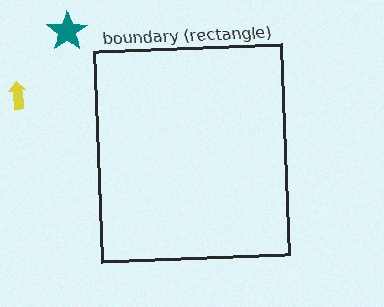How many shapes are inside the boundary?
0 inside, 2 outside.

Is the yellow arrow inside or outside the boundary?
Outside.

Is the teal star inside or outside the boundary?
Outside.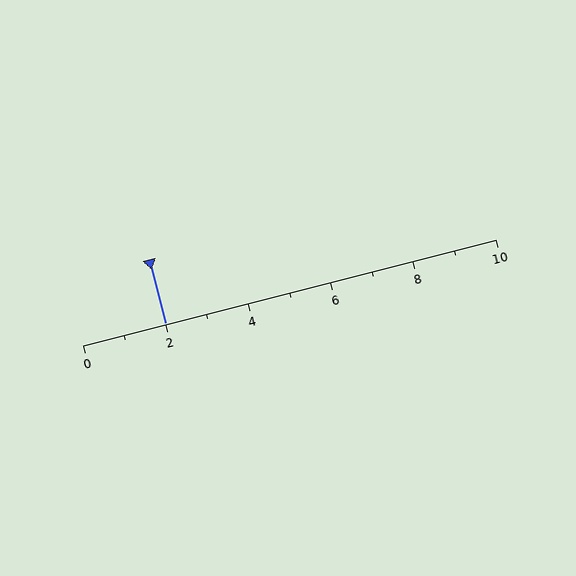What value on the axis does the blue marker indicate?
The marker indicates approximately 2.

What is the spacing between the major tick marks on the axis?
The major ticks are spaced 2 apart.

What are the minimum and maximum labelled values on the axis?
The axis runs from 0 to 10.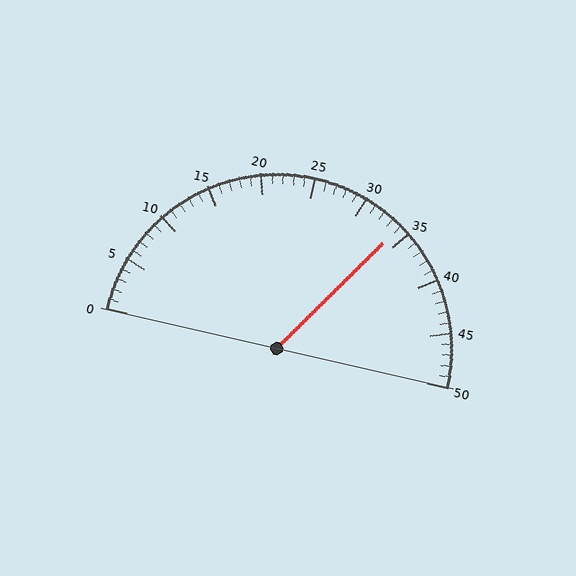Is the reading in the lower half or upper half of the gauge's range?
The reading is in the upper half of the range (0 to 50).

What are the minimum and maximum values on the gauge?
The gauge ranges from 0 to 50.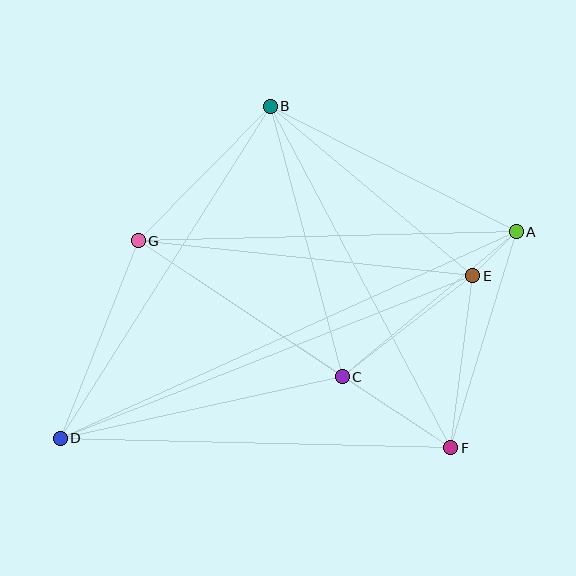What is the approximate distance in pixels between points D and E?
The distance between D and E is approximately 443 pixels.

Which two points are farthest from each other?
Points A and D are farthest from each other.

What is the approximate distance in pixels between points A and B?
The distance between A and B is approximately 276 pixels.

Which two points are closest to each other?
Points A and E are closest to each other.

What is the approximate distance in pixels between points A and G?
The distance between A and G is approximately 378 pixels.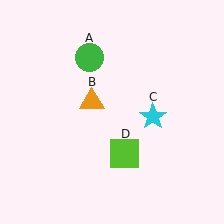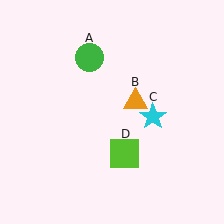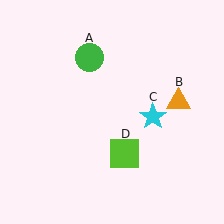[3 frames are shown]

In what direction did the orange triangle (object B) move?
The orange triangle (object B) moved right.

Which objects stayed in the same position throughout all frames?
Green circle (object A) and cyan star (object C) and lime square (object D) remained stationary.